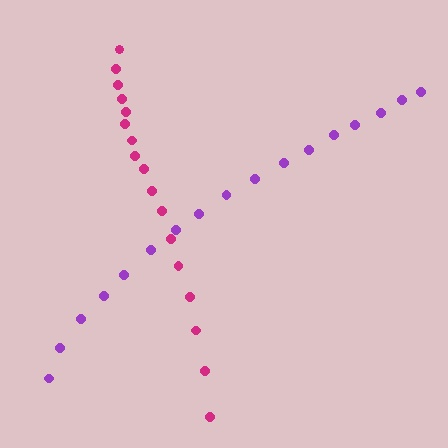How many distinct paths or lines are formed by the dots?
There are 2 distinct paths.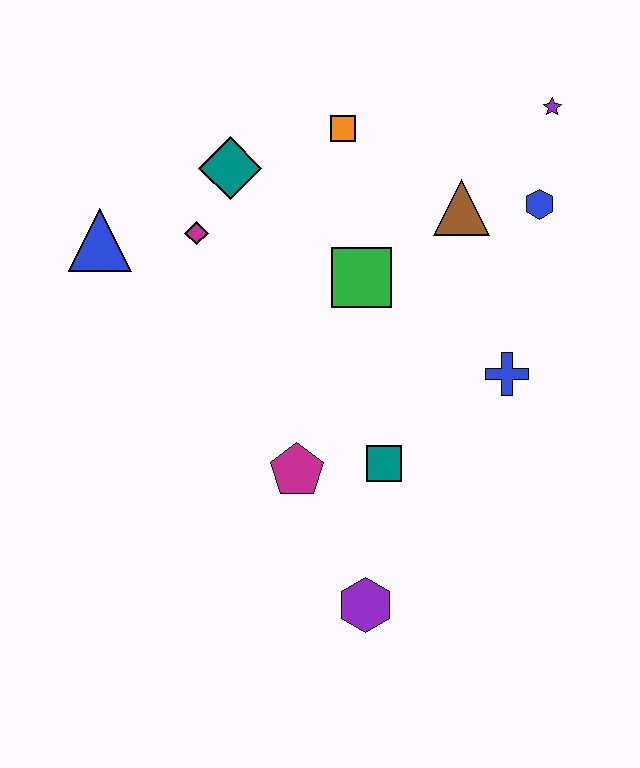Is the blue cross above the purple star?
No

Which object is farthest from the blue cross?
The blue triangle is farthest from the blue cross.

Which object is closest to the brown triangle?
The blue hexagon is closest to the brown triangle.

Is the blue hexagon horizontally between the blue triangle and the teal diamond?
No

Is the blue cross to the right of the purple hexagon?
Yes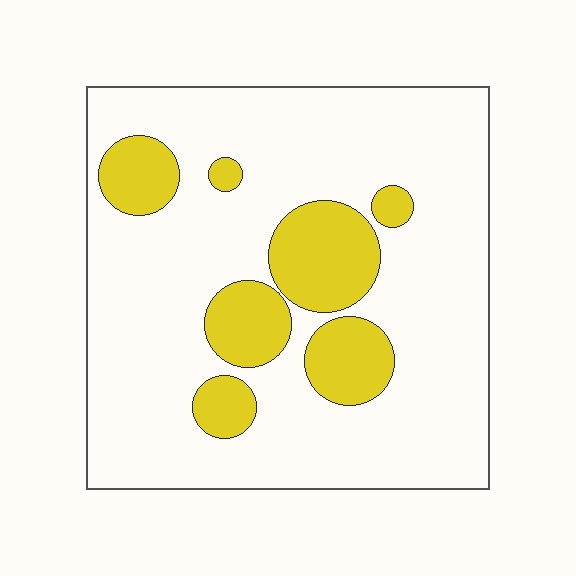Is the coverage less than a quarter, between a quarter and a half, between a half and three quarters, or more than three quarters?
Less than a quarter.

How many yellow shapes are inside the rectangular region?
7.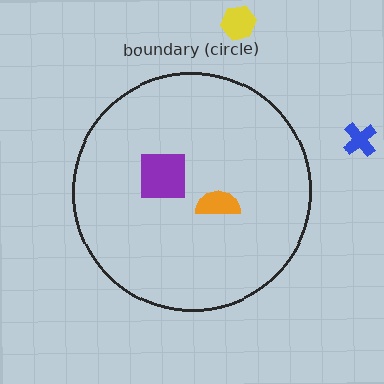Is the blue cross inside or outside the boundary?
Outside.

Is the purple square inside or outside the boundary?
Inside.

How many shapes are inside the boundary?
2 inside, 2 outside.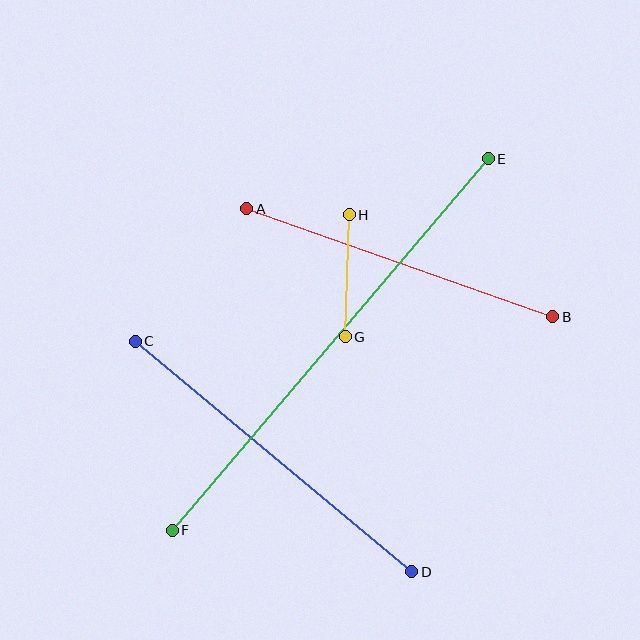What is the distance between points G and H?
The distance is approximately 122 pixels.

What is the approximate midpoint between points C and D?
The midpoint is at approximately (274, 457) pixels.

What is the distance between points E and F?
The distance is approximately 488 pixels.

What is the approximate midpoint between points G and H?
The midpoint is at approximately (347, 276) pixels.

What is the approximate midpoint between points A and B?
The midpoint is at approximately (400, 263) pixels.